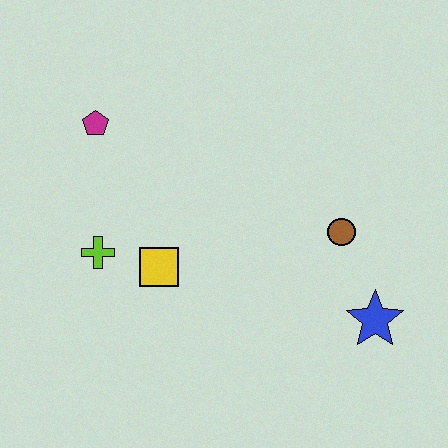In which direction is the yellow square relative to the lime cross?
The yellow square is to the right of the lime cross.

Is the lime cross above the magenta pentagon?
No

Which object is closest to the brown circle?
The blue star is closest to the brown circle.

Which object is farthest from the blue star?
The magenta pentagon is farthest from the blue star.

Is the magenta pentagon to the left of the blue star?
Yes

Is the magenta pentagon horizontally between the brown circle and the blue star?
No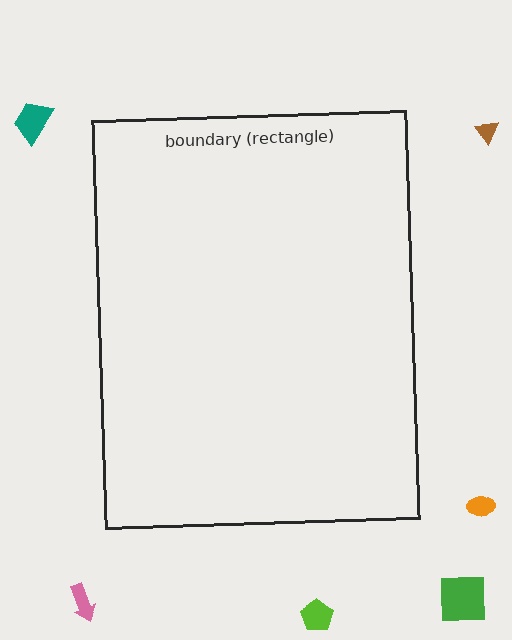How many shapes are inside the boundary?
0 inside, 6 outside.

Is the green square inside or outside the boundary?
Outside.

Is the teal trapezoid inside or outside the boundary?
Outside.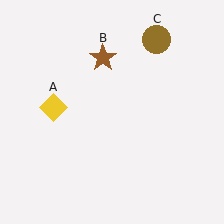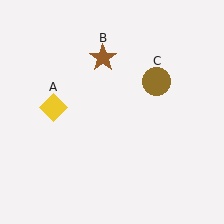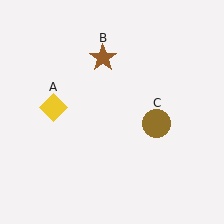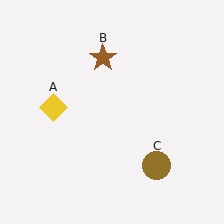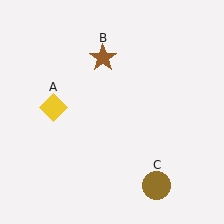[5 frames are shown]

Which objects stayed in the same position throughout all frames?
Yellow diamond (object A) and brown star (object B) remained stationary.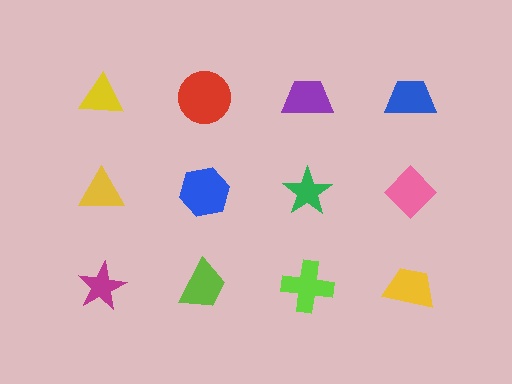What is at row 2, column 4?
A pink diamond.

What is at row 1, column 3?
A purple trapezoid.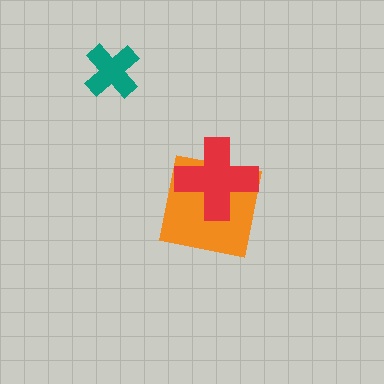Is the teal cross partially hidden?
No, no other shape covers it.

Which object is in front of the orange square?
The red cross is in front of the orange square.